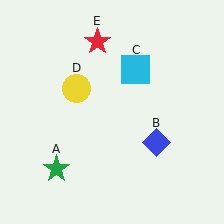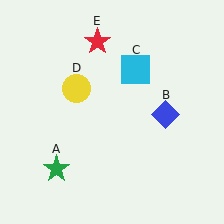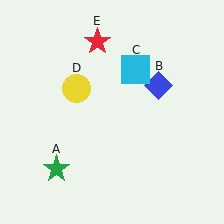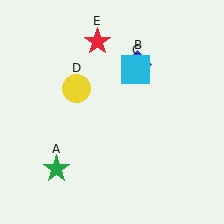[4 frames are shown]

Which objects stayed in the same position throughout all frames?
Green star (object A) and cyan square (object C) and yellow circle (object D) and red star (object E) remained stationary.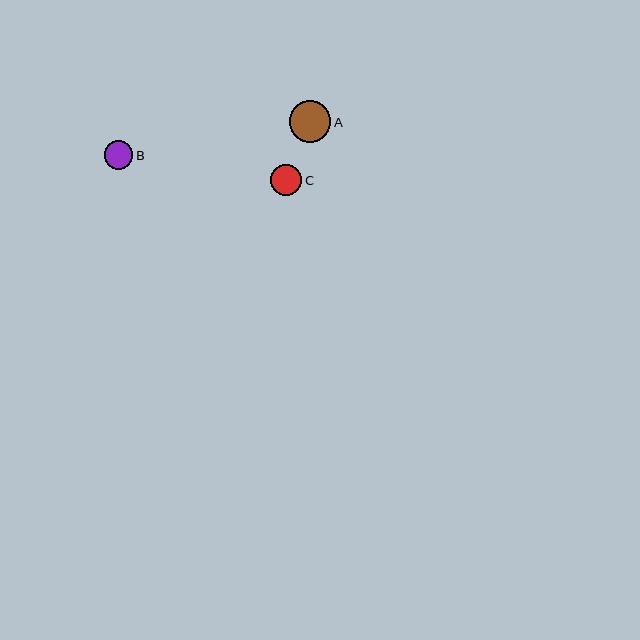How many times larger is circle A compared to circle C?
Circle A is approximately 1.3 times the size of circle C.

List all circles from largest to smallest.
From largest to smallest: A, C, B.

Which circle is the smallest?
Circle B is the smallest with a size of approximately 29 pixels.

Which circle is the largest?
Circle A is the largest with a size of approximately 41 pixels.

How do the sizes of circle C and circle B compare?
Circle C and circle B are approximately the same size.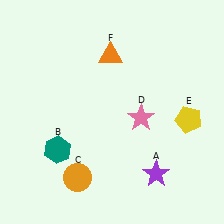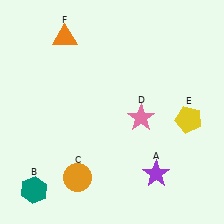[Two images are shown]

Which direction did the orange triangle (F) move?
The orange triangle (F) moved left.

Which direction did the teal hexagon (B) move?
The teal hexagon (B) moved down.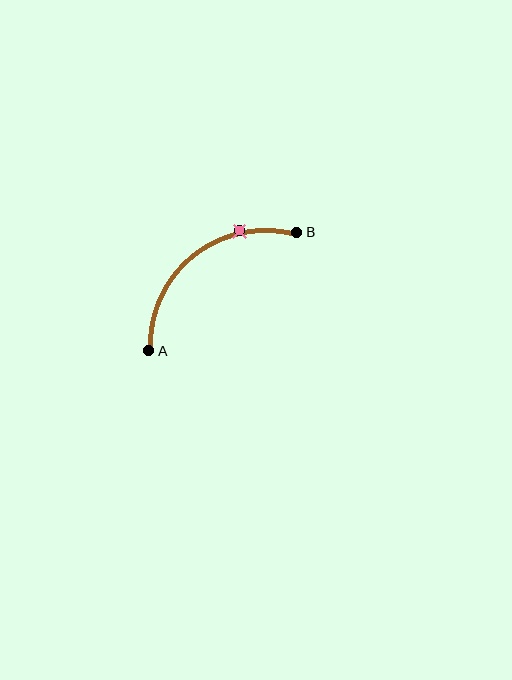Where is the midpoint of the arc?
The arc midpoint is the point on the curve farthest from the straight line joining A and B. It sits above and to the left of that line.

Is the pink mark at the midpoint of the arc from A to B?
No. The pink mark lies on the arc but is closer to endpoint B. The arc midpoint would be at the point on the curve equidistant along the arc from both A and B.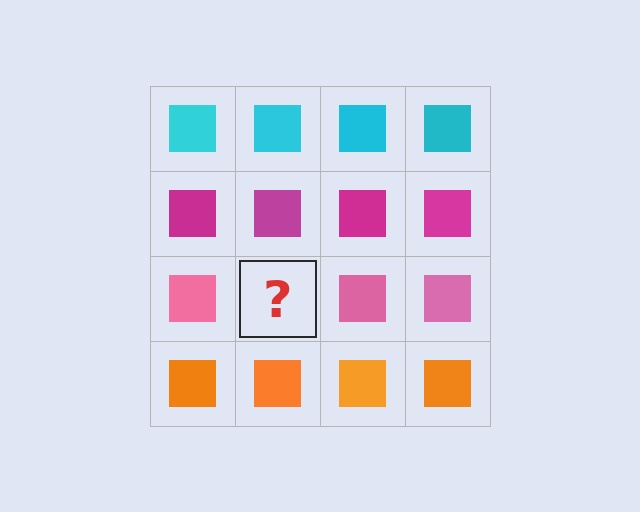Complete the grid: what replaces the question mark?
The question mark should be replaced with a pink square.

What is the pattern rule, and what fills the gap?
The rule is that each row has a consistent color. The gap should be filled with a pink square.